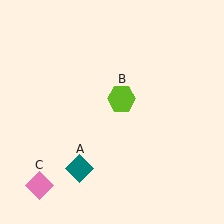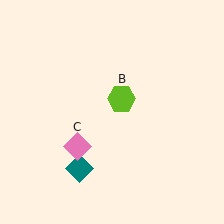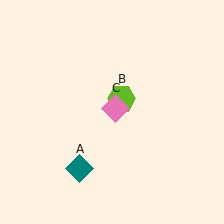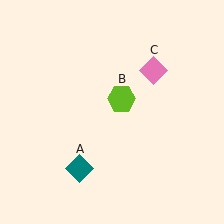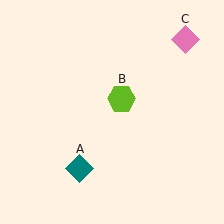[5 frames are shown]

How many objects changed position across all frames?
1 object changed position: pink diamond (object C).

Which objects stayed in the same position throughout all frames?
Teal diamond (object A) and lime hexagon (object B) remained stationary.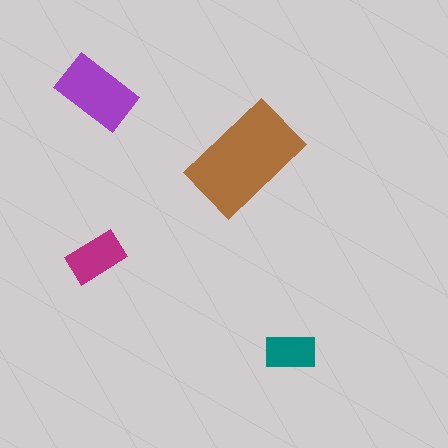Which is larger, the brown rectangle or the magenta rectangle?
The brown one.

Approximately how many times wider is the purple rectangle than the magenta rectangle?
About 1.5 times wider.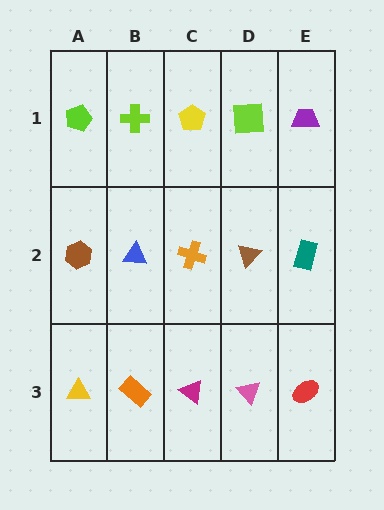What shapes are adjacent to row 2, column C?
A yellow pentagon (row 1, column C), a magenta triangle (row 3, column C), a blue triangle (row 2, column B), a brown triangle (row 2, column D).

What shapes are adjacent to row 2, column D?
A lime square (row 1, column D), a pink triangle (row 3, column D), an orange cross (row 2, column C), a teal rectangle (row 2, column E).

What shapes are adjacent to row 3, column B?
A blue triangle (row 2, column B), a yellow triangle (row 3, column A), a magenta triangle (row 3, column C).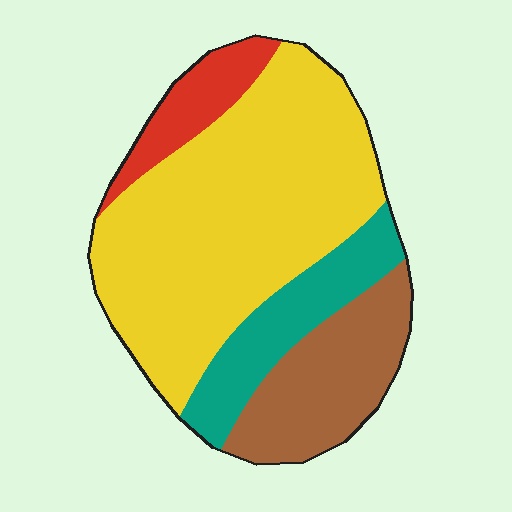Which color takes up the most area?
Yellow, at roughly 55%.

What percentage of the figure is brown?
Brown covers 19% of the figure.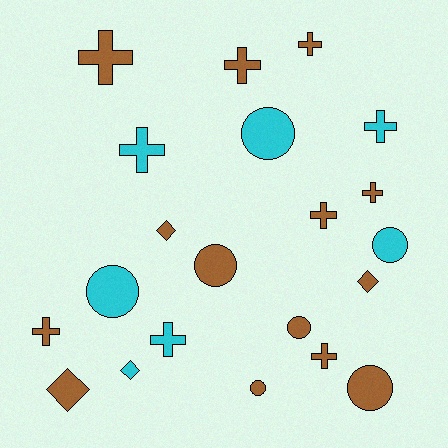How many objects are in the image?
There are 21 objects.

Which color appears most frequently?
Brown, with 14 objects.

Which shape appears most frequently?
Cross, with 10 objects.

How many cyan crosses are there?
There are 3 cyan crosses.